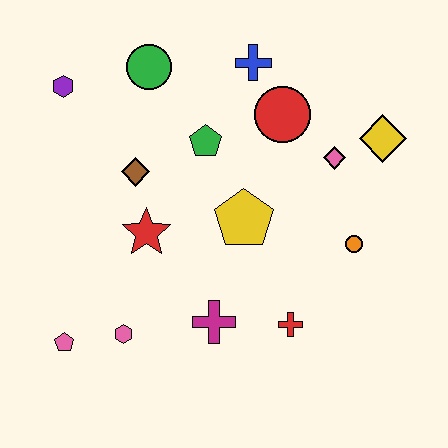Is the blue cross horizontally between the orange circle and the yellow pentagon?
Yes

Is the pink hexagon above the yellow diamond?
No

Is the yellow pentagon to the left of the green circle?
No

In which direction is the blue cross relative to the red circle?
The blue cross is above the red circle.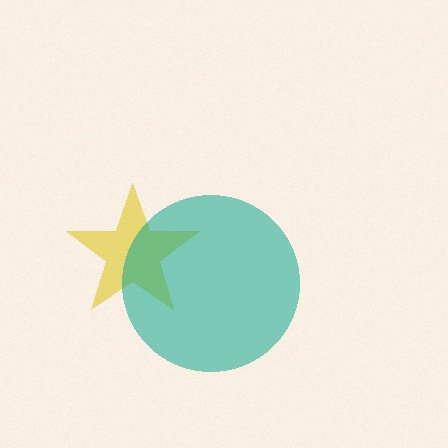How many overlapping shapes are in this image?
There are 2 overlapping shapes in the image.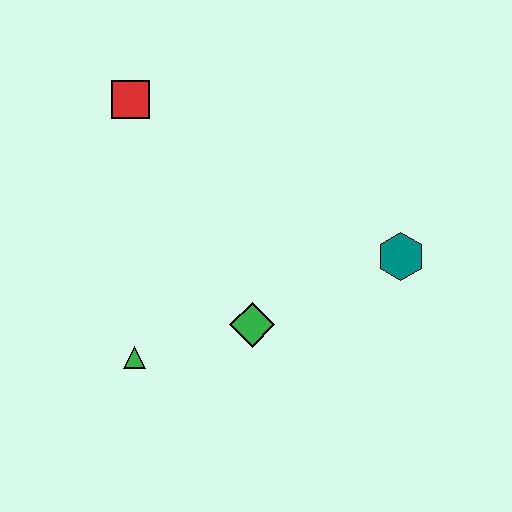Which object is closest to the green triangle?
The green diamond is closest to the green triangle.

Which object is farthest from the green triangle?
The teal hexagon is farthest from the green triangle.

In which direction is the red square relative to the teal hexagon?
The red square is to the left of the teal hexagon.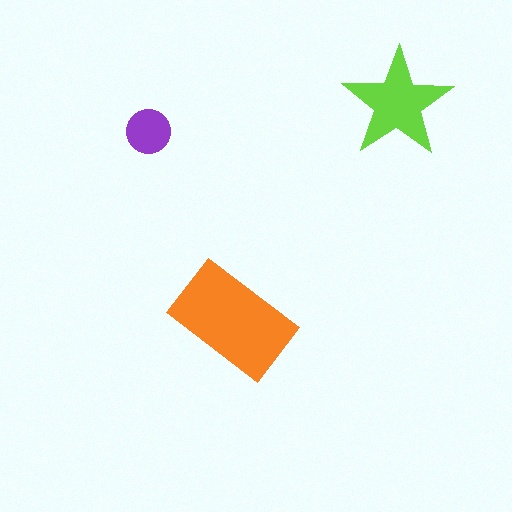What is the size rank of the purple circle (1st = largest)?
3rd.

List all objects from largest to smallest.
The orange rectangle, the lime star, the purple circle.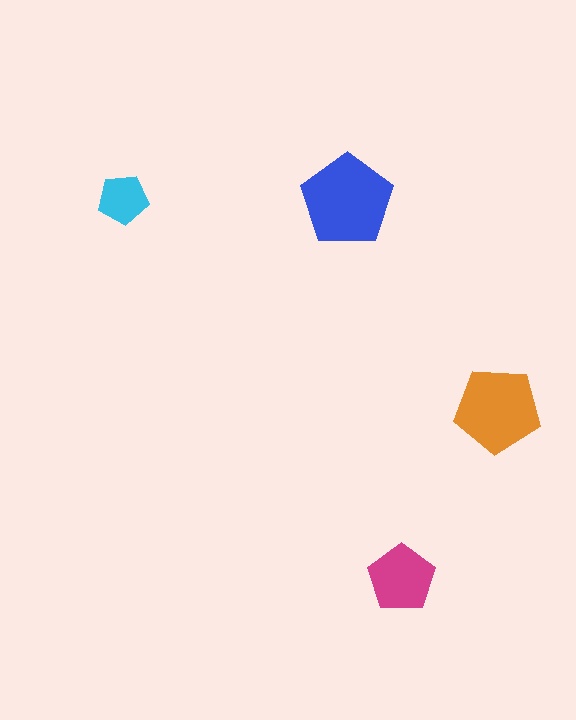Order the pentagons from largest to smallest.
the blue one, the orange one, the magenta one, the cyan one.